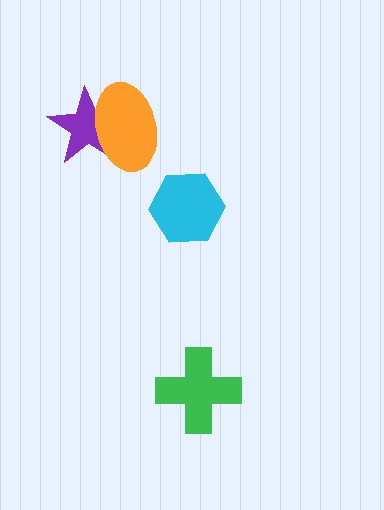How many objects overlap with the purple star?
1 object overlaps with the purple star.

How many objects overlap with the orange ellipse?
1 object overlaps with the orange ellipse.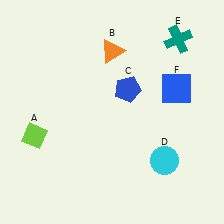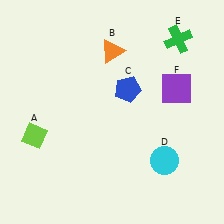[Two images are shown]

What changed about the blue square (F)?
In Image 1, F is blue. In Image 2, it changed to purple.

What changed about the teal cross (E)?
In Image 1, E is teal. In Image 2, it changed to green.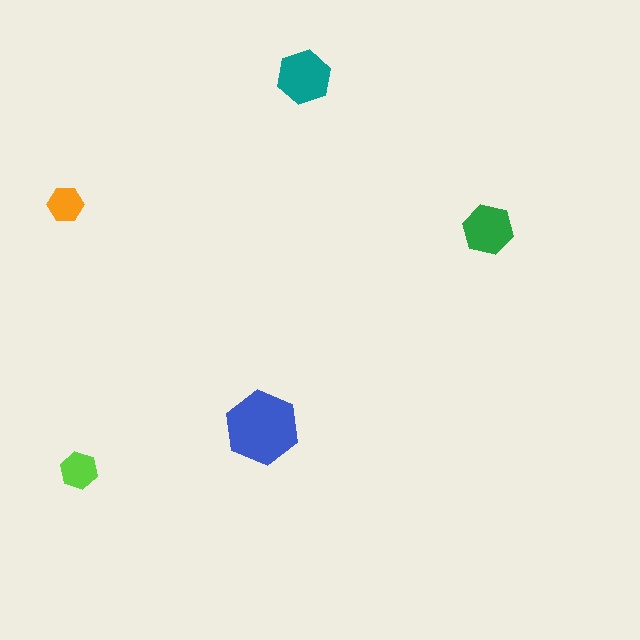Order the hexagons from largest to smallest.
the blue one, the teal one, the green one, the lime one, the orange one.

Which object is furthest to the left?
The orange hexagon is leftmost.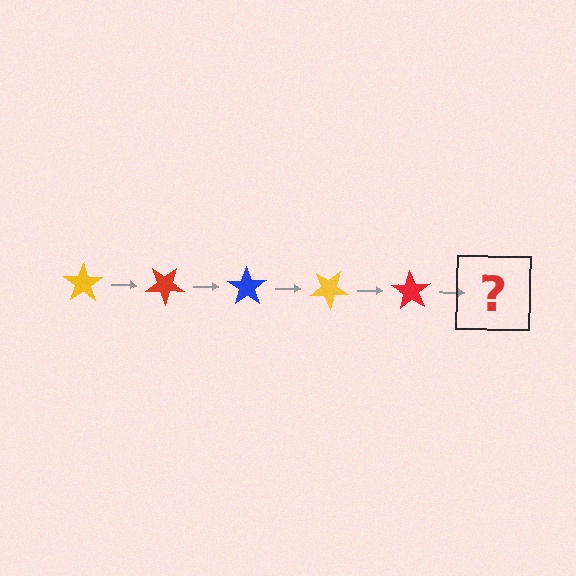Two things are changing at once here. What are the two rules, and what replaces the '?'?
The two rules are that it rotates 35 degrees each step and the color cycles through yellow, red, and blue. The '?' should be a blue star, rotated 175 degrees from the start.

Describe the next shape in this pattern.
It should be a blue star, rotated 175 degrees from the start.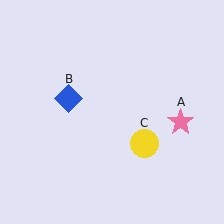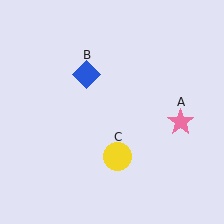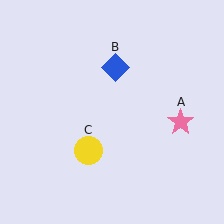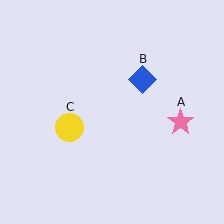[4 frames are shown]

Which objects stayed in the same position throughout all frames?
Pink star (object A) remained stationary.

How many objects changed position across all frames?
2 objects changed position: blue diamond (object B), yellow circle (object C).